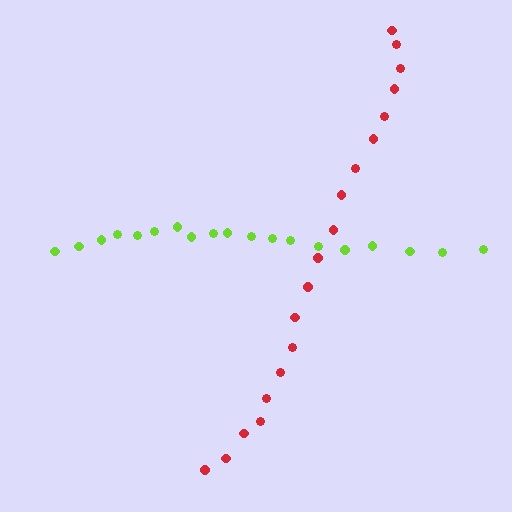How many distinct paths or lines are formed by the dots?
There are 2 distinct paths.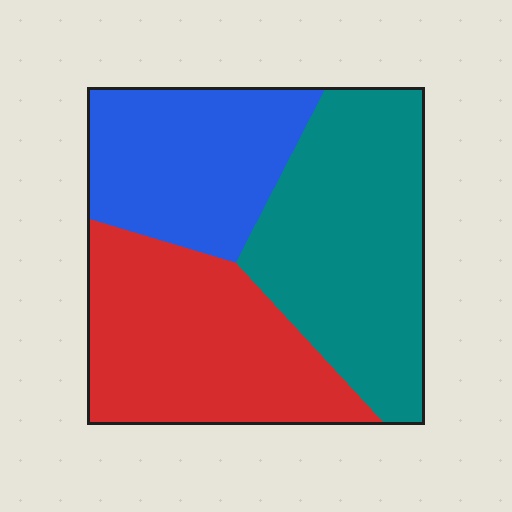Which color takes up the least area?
Blue, at roughly 25%.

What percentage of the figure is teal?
Teal covers roughly 40% of the figure.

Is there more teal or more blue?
Teal.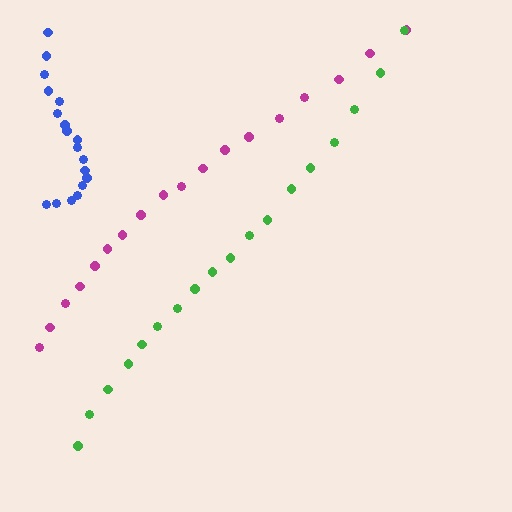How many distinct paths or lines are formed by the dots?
There are 3 distinct paths.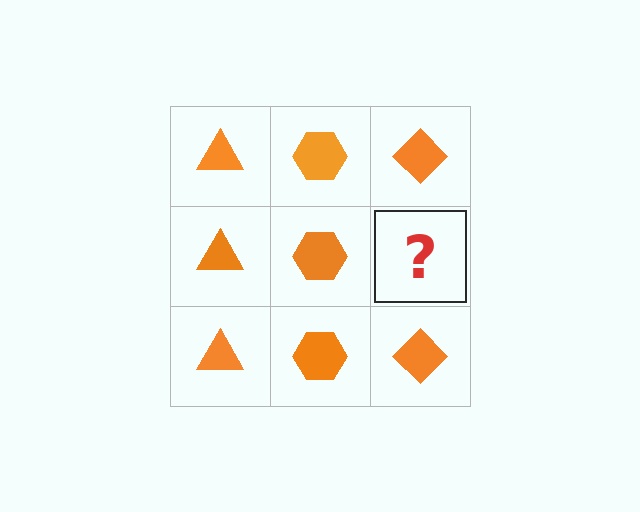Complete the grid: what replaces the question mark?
The question mark should be replaced with an orange diamond.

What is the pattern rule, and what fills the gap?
The rule is that each column has a consistent shape. The gap should be filled with an orange diamond.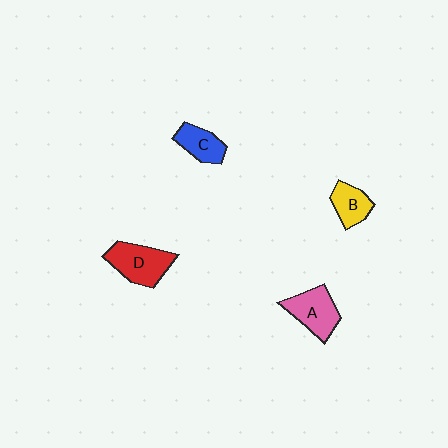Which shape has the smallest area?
Shape B (yellow).